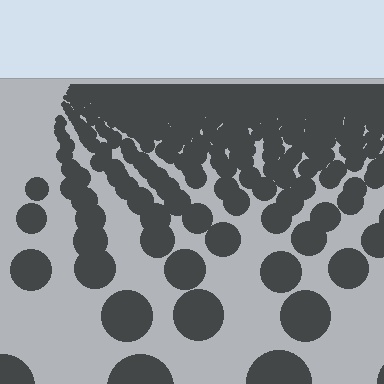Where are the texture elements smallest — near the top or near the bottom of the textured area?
Near the top.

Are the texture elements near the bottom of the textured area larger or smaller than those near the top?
Larger. Near the bottom, elements are closer to the viewer and appear at a bigger on-screen size.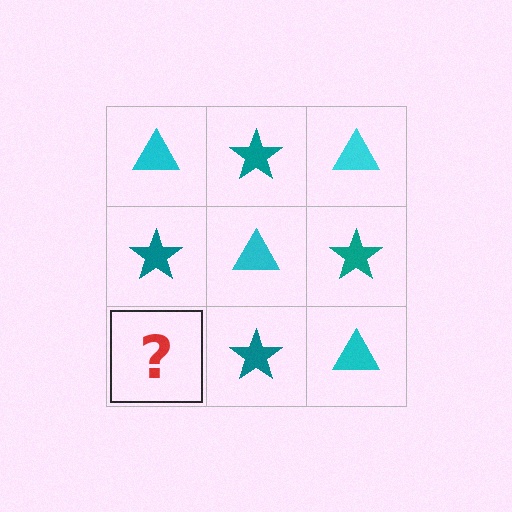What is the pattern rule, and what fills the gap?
The rule is that it alternates cyan triangle and teal star in a checkerboard pattern. The gap should be filled with a cyan triangle.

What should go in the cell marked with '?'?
The missing cell should contain a cyan triangle.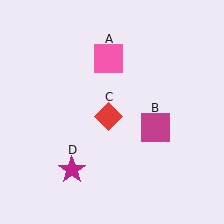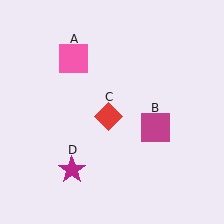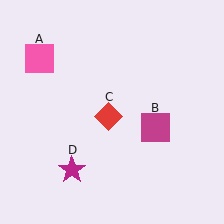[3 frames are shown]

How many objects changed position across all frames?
1 object changed position: pink square (object A).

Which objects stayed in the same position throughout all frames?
Magenta square (object B) and red diamond (object C) and magenta star (object D) remained stationary.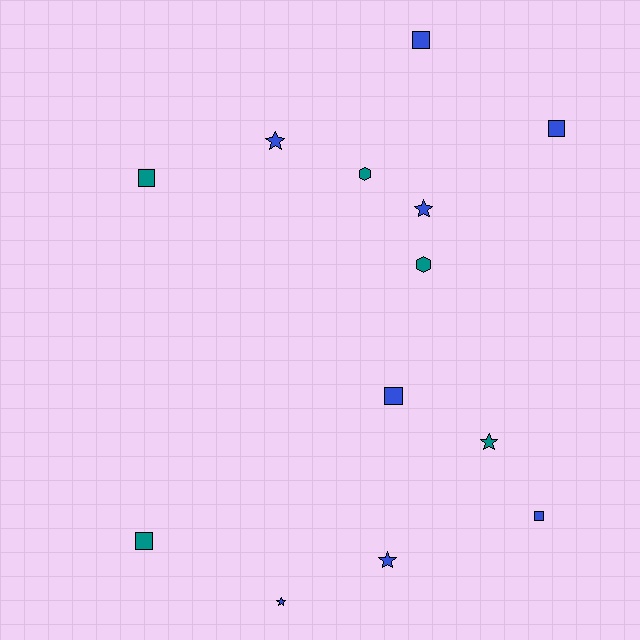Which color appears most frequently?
Blue, with 8 objects.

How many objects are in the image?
There are 13 objects.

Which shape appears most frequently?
Square, with 6 objects.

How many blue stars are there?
There are 4 blue stars.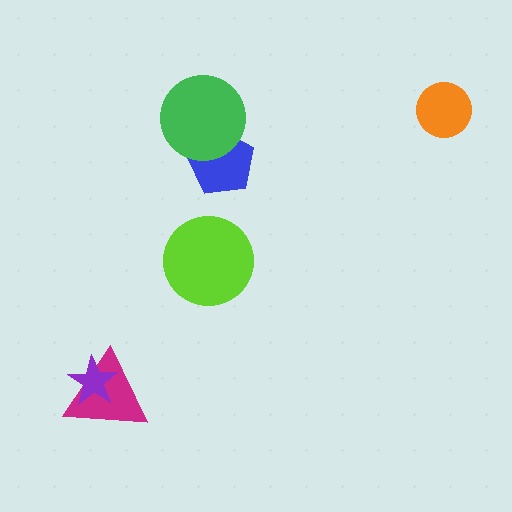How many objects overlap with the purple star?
1 object overlaps with the purple star.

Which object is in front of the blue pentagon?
The green circle is in front of the blue pentagon.